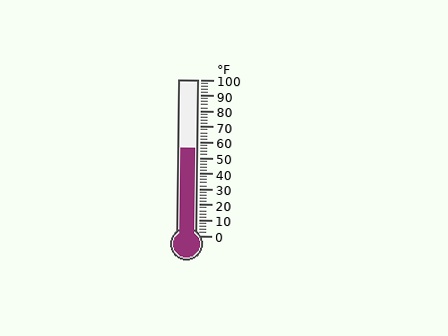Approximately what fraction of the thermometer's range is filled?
The thermometer is filled to approximately 55% of its range.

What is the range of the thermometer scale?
The thermometer scale ranges from 0°F to 100°F.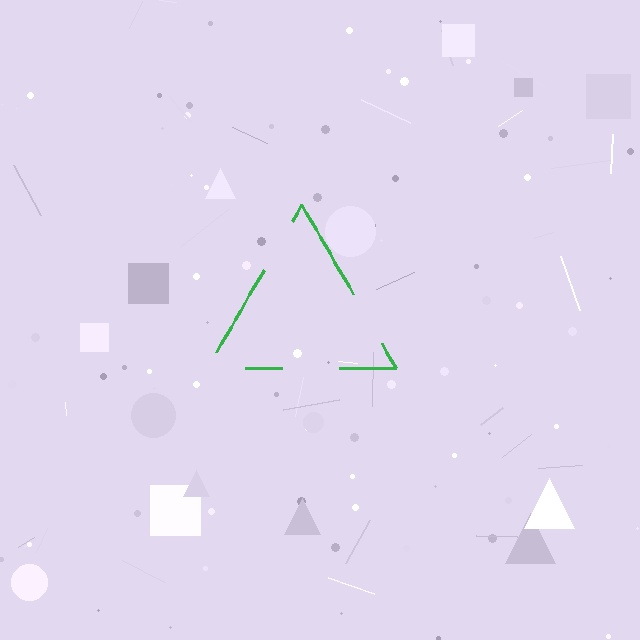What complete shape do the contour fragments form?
The contour fragments form a triangle.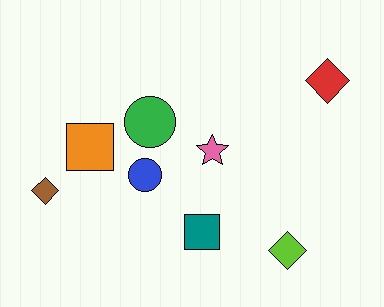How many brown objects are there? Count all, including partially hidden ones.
There is 1 brown object.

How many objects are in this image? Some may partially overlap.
There are 8 objects.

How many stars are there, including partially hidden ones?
There is 1 star.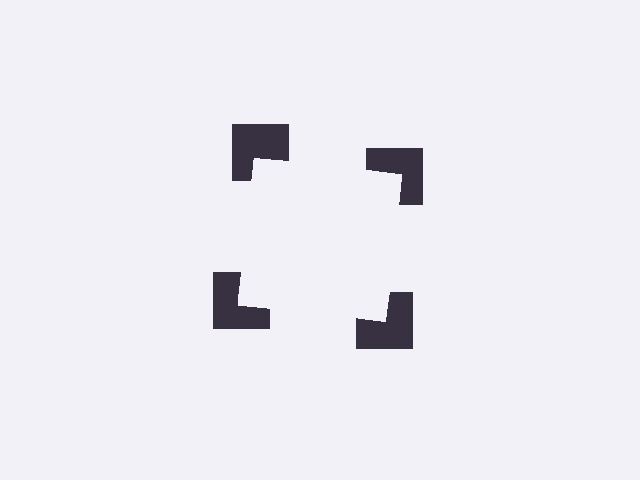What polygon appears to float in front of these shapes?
An illusory square — its edges are inferred from the aligned wedge cuts in the notched squares, not physically drawn.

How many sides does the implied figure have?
4 sides.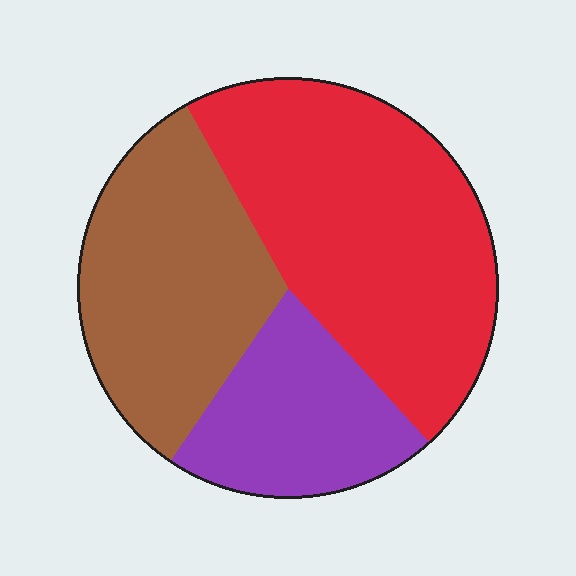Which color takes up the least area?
Purple, at roughly 20%.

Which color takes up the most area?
Red, at roughly 45%.